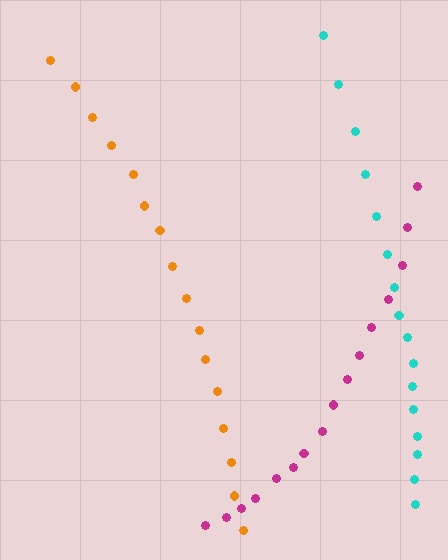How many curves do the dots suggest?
There are 3 distinct paths.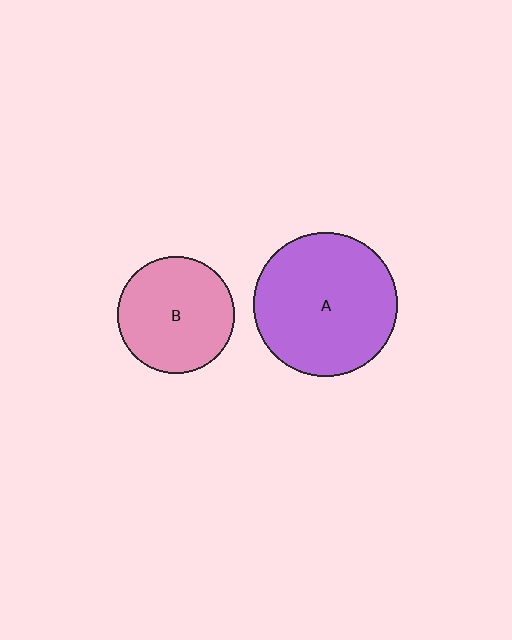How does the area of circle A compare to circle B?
Approximately 1.5 times.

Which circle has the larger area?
Circle A (purple).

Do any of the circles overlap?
No, none of the circles overlap.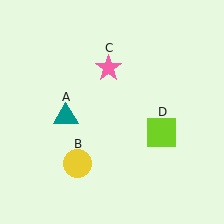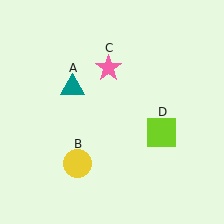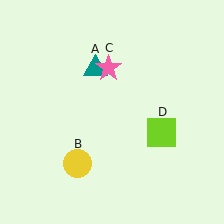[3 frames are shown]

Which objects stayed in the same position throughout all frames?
Yellow circle (object B) and pink star (object C) and lime square (object D) remained stationary.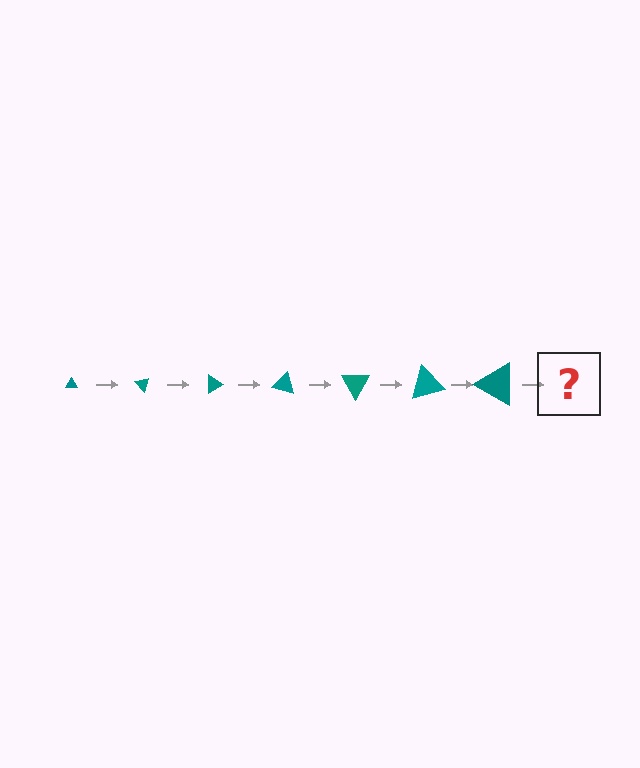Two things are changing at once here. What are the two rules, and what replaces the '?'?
The two rules are that the triangle grows larger each step and it rotates 45 degrees each step. The '?' should be a triangle, larger than the previous one and rotated 315 degrees from the start.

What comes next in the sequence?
The next element should be a triangle, larger than the previous one and rotated 315 degrees from the start.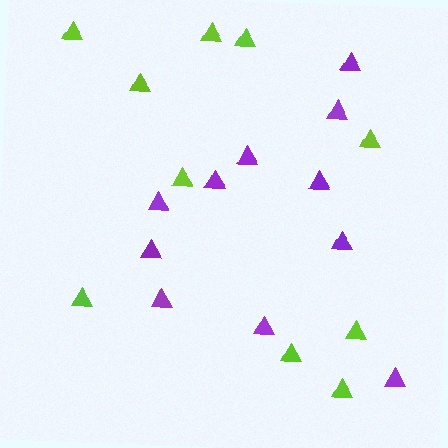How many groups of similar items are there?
There are 2 groups: one group of purple triangles (11) and one group of lime triangles (10).